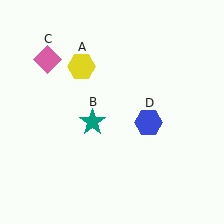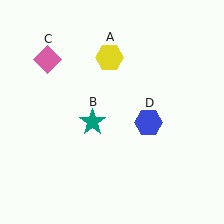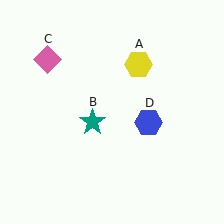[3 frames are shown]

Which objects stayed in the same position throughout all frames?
Teal star (object B) and pink diamond (object C) and blue hexagon (object D) remained stationary.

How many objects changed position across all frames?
1 object changed position: yellow hexagon (object A).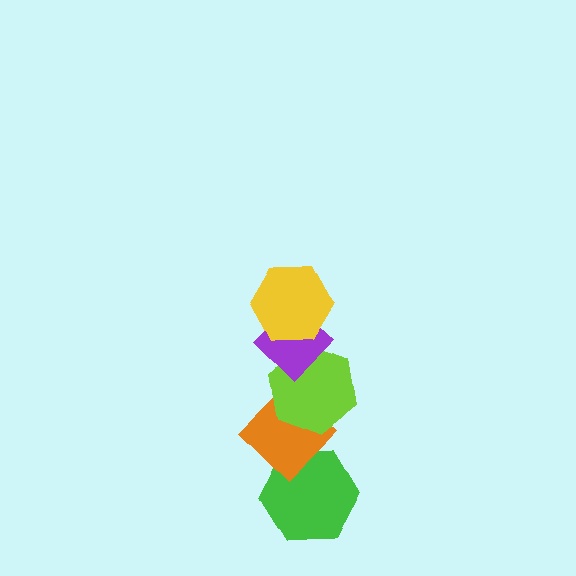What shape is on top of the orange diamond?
The lime hexagon is on top of the orange diamond.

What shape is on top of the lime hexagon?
The purple diamond is on top of the lime hexagon.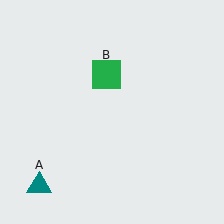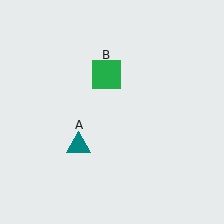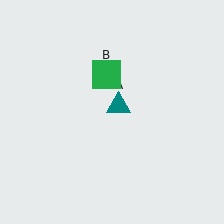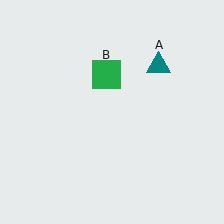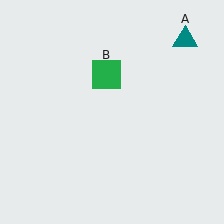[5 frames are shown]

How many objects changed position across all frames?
1 object changed position: teal triangle (object A).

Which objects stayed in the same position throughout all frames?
Green square (object B) remained stationary.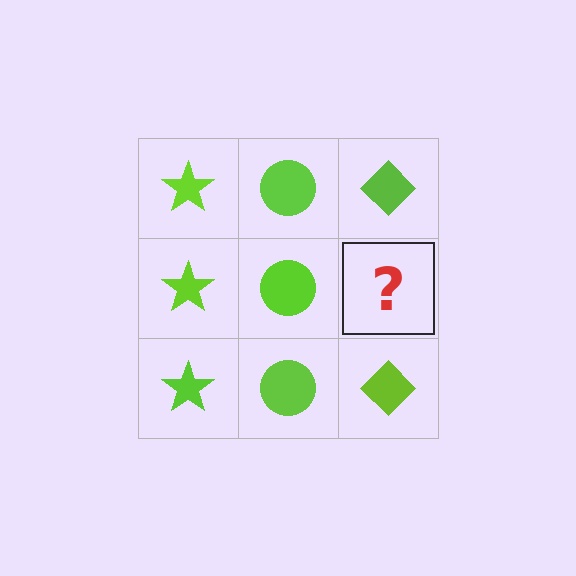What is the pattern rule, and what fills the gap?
The rule is that each column has a consistent shape. The gap should be filled with a lime diamond.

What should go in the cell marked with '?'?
The missing cell should contain a lime diamond.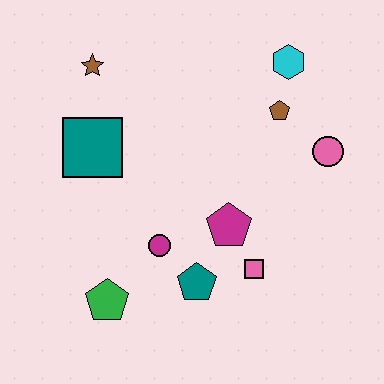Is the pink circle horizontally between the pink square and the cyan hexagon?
No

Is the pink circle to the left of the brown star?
No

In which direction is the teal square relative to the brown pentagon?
The teal square is to the left of the brown pentagon.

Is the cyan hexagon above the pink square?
Yes